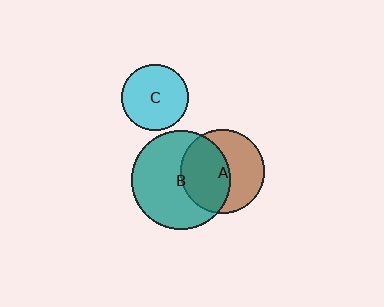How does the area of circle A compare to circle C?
Approximately 1.6 times.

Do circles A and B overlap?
Yes.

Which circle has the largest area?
Circle B (teal).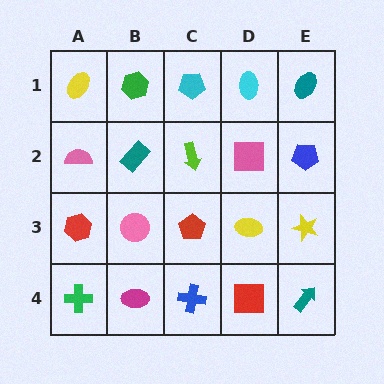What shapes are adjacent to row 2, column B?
A green hexagon (row 1, column B), a pink circle (row 3, column B), a pink semicircle (row 2, column A), a lime arrow (row 2, column C).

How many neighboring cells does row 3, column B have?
4.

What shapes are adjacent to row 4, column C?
A red pentagon (row 3, column C), a magenta ellipse (row 4, column B), a red square (row 4, column D).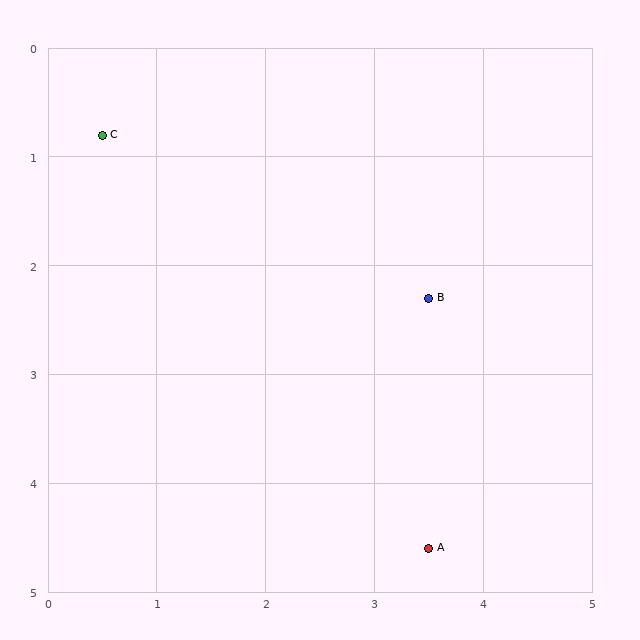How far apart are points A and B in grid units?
Points A and B are about 2.3 grid units apart.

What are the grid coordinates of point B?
Point B is at approximately (3.5, 2.3).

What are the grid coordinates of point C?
Point C is at approximately (0.5, 0.8).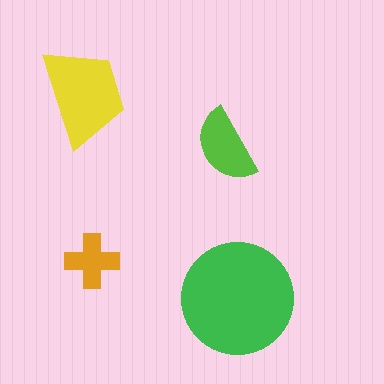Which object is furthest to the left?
The yellow trapezoid is leftmost.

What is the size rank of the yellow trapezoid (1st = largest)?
2nd.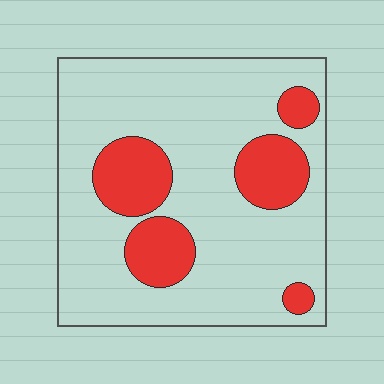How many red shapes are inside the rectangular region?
5.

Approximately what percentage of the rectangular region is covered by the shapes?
Approximately 20%.